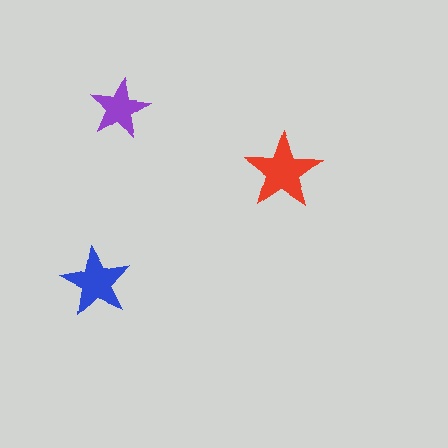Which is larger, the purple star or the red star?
The red one.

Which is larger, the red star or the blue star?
The red one.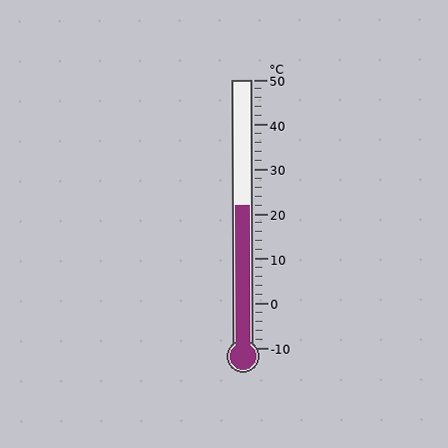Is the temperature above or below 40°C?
The temperature is below 40°C.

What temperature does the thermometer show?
The thermometer shows approximately 22°C.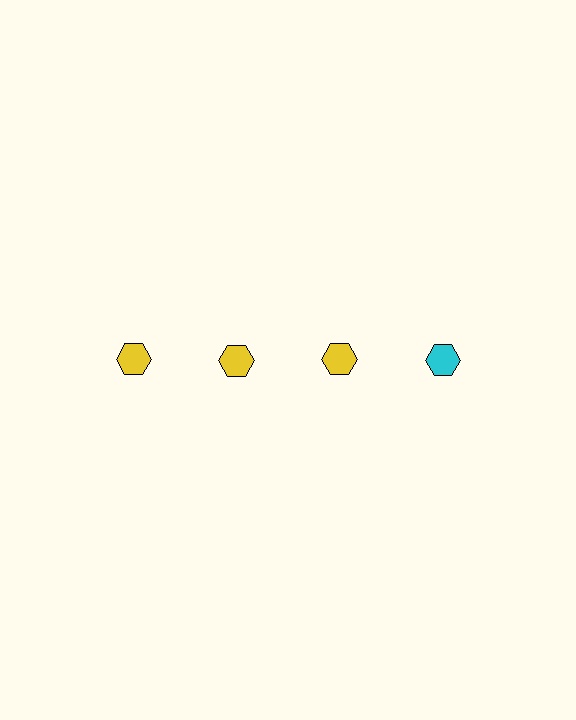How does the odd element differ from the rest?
It has a different color: cyan instead of yellow.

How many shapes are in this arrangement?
There are 4 shapes arranged in a grid pattern.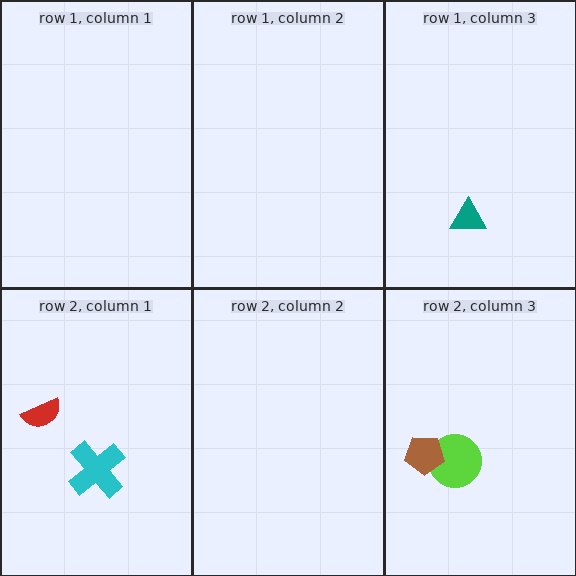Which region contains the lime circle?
The row 2, column 3 region.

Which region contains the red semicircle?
The row 2, column 1 region.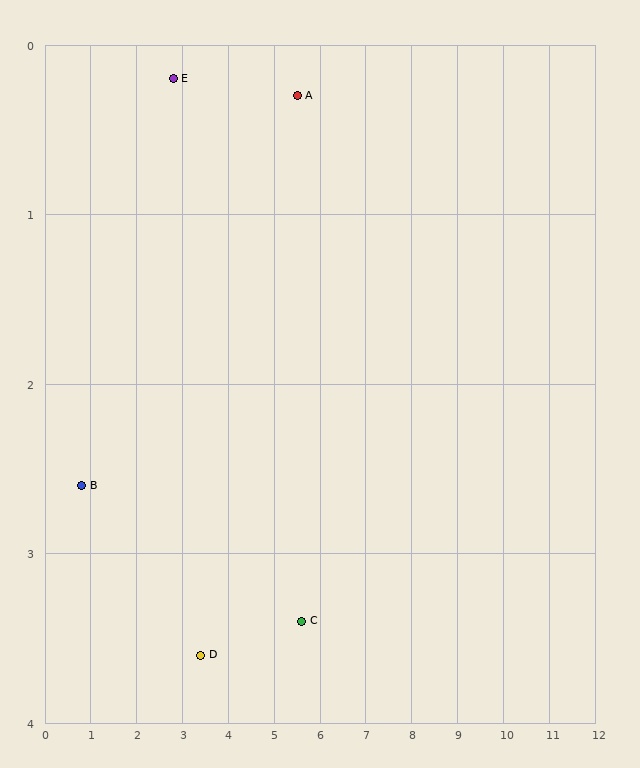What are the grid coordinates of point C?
Point C is at approximately (5.6, 3.4).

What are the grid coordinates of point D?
Point D is at approximately (3.4, 3.6).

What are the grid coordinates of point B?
Point B is at approximately (0.8, 2.6).